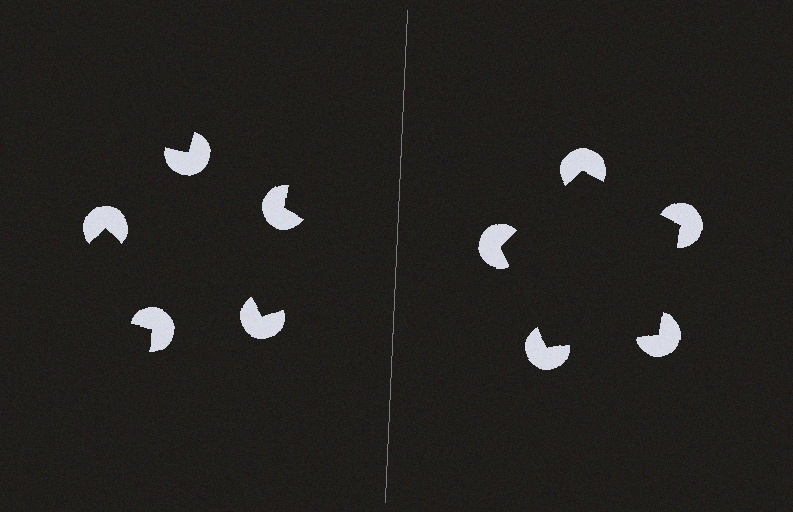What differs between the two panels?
The pac-man discs are positioned identically on both sides; only the wedge orientations differ. On the right they align to a pentagon; on the left they are misaligned.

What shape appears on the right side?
An illusory pentagon.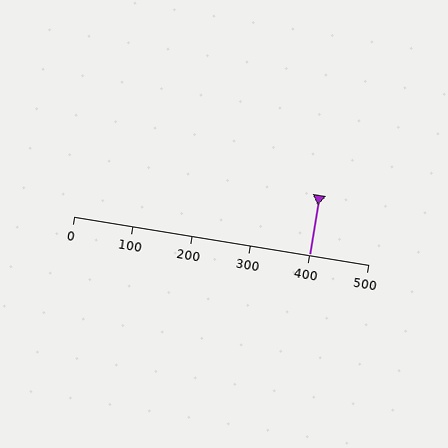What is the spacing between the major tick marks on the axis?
The major ticks are spaced 100 apart.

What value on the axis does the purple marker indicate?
The marker indicates approximately 400.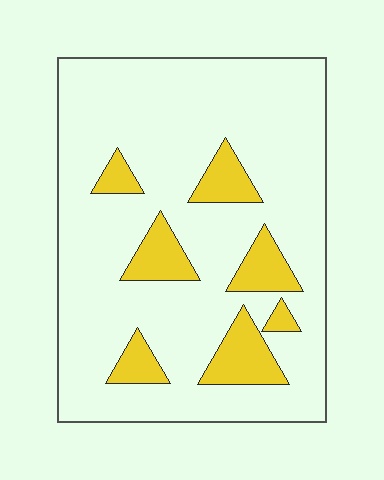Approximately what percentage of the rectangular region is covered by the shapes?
Approximately 15%.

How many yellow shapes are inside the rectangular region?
7.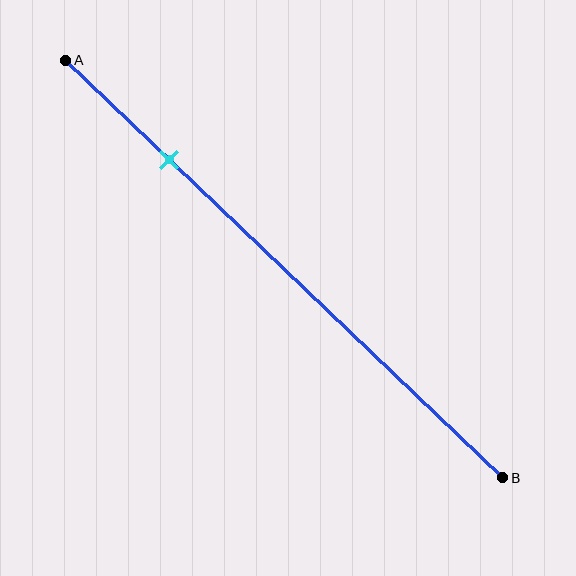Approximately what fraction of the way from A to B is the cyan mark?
The cyan mark is approximately 25% of the way from A to B.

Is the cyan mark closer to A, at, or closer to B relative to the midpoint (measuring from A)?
The cyan mark is closer to point A than the midpoint of segment AB.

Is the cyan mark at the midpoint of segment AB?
No, the mark is at about 25% from A, not at the 50% midpoint.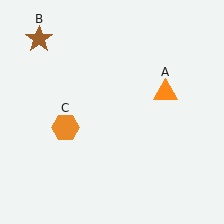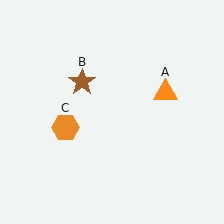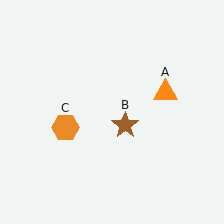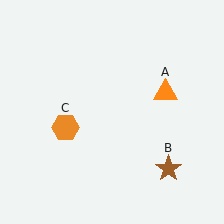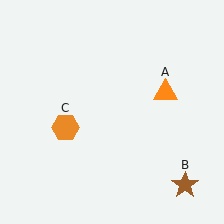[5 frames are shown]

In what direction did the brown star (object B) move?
The brown star (object B) moved down and to the right.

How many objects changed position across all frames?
1 object changed position: brown star (object B).